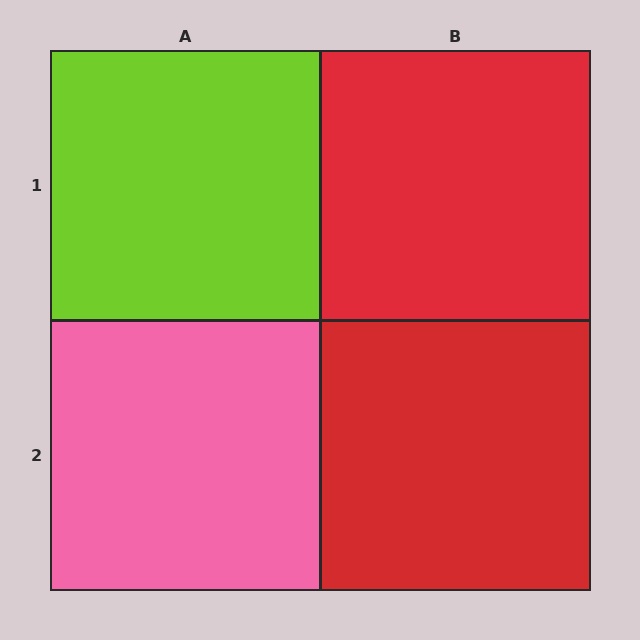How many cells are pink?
1 cell is pink.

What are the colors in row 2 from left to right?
Pink, red.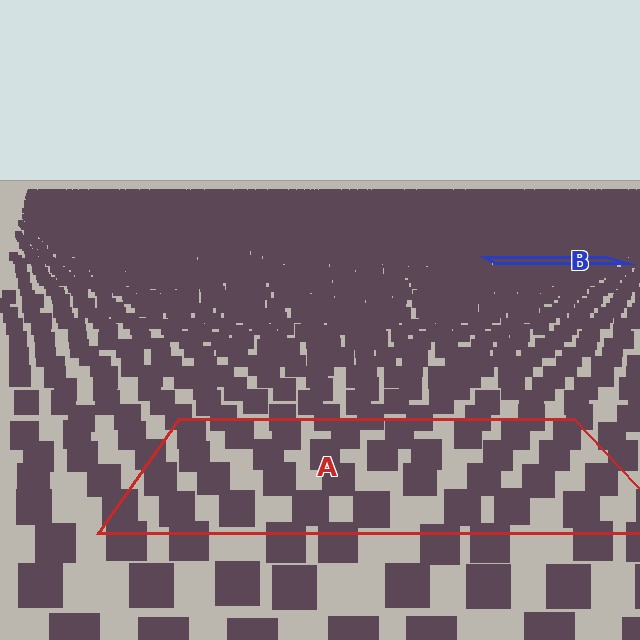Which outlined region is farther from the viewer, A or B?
Region B is farther from the viewer — the texture elements inside it appear smaller and more densely packed.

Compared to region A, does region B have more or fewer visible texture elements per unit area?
Region B has more texture elements per unit area — they are packed more densely because it is farther away.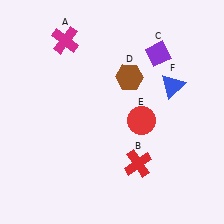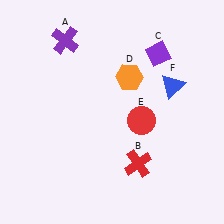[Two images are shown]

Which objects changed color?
A changed from magenta to purple. D changed from brown to orange.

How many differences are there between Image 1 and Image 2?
There are 2 differences between the two images.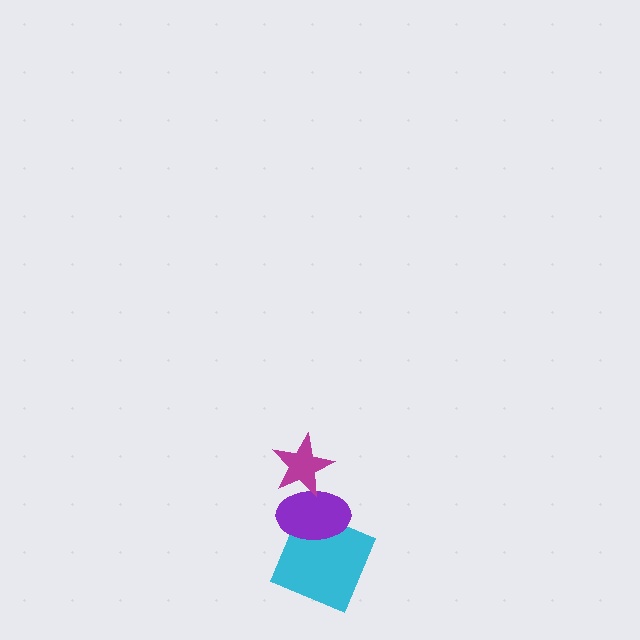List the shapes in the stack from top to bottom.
From top to bottom: the magenta star, the purple ellipse, the cyan square.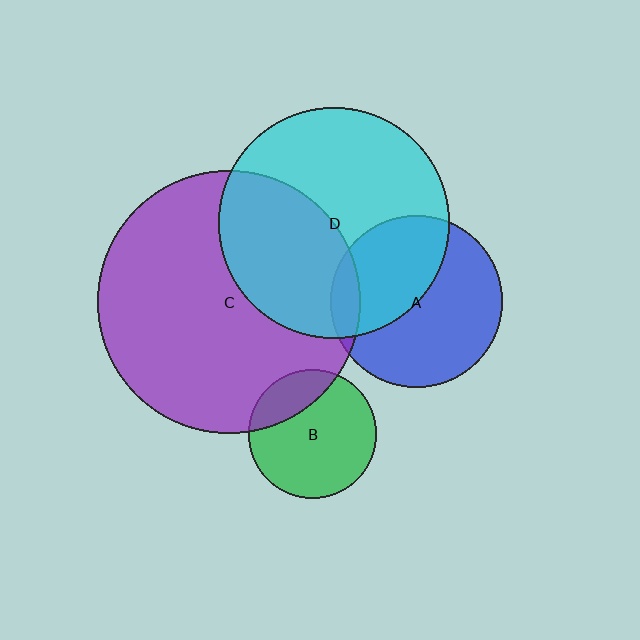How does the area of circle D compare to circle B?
Approximately 3.2 times.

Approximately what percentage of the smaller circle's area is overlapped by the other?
Approximately 45%.